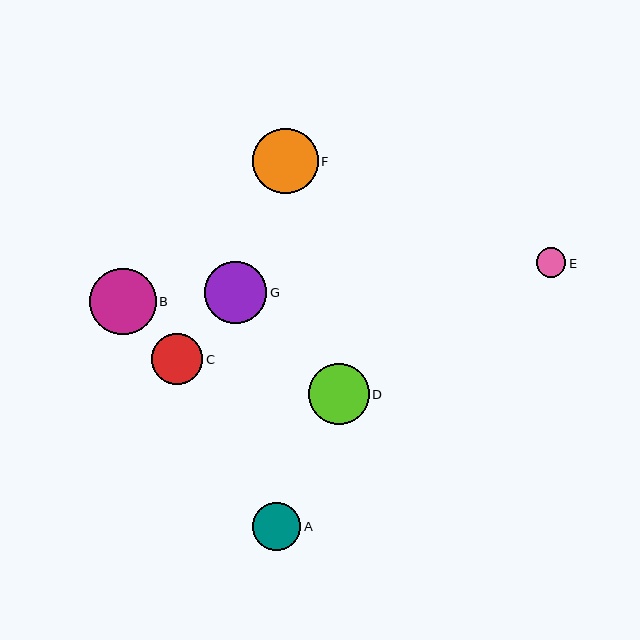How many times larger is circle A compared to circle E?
Circle A is approximately 1.6 times the size of circle E.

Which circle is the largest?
Circle B is the largest with a size of approximately 66 pixels.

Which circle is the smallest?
Circle E is the smallest with a size of approximately 30 pixels.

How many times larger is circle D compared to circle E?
Circle D is approximately 2.0 times the size of circle E.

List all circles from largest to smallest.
From largest to smallest: B, F, G, D, C, A, E.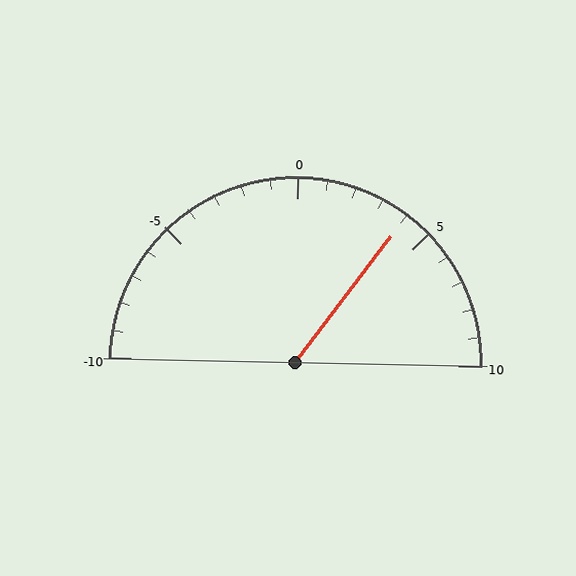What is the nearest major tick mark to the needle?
The nearest major tick mark is 5.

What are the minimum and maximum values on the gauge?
The gauge ranges from -10 to 10.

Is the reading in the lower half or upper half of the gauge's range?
The reading is in the upper half of the range (-10 to 10).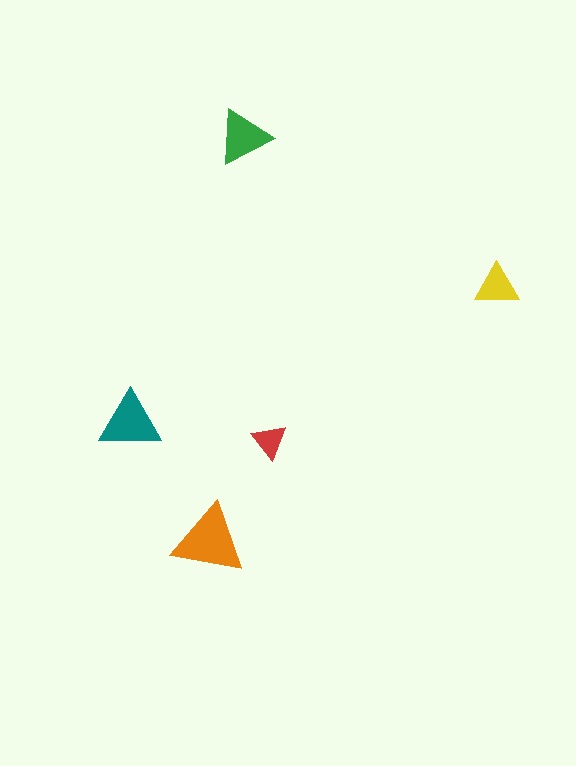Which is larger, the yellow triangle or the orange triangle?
The orange one.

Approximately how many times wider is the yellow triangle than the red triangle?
About 1.5 times wider.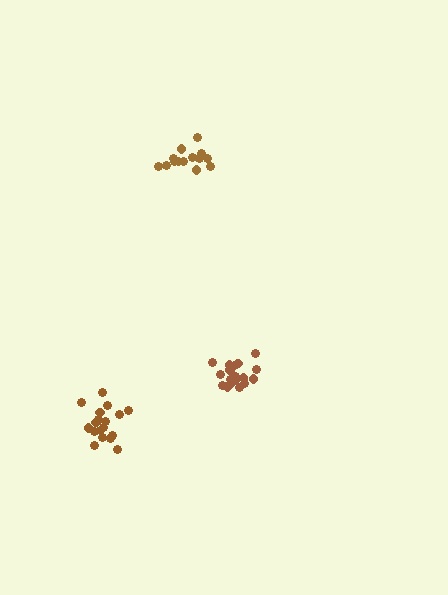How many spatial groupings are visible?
There are 3 spatial groupings.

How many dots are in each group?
Group 1: 14 dots, Group 2: 18 dots, Group 3: 18 dots (50 total).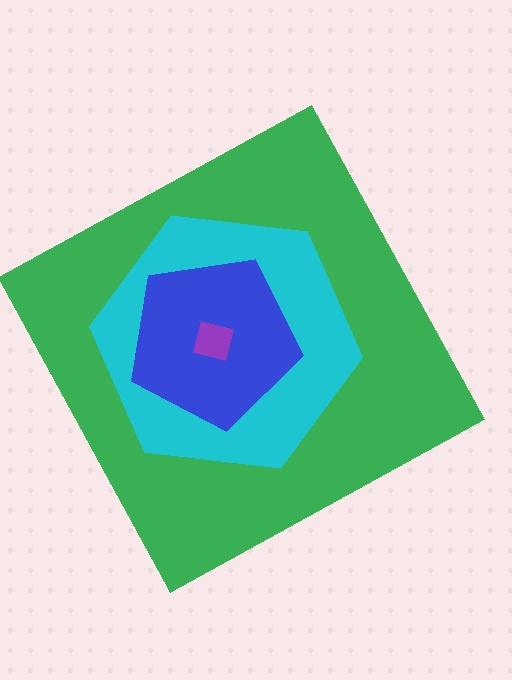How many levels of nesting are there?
4.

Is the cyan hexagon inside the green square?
Yes.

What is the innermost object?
The purple square.